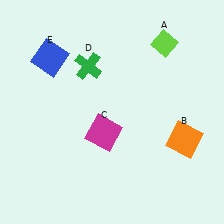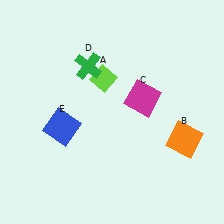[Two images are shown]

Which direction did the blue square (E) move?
The blue square (E) moved down.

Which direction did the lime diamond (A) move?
The lime diamond (A) moved left.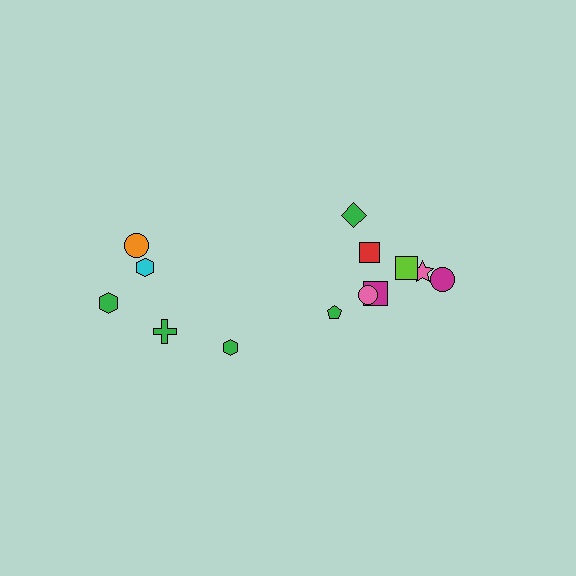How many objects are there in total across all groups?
There are 13 objects.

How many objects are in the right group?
There are 8 objects.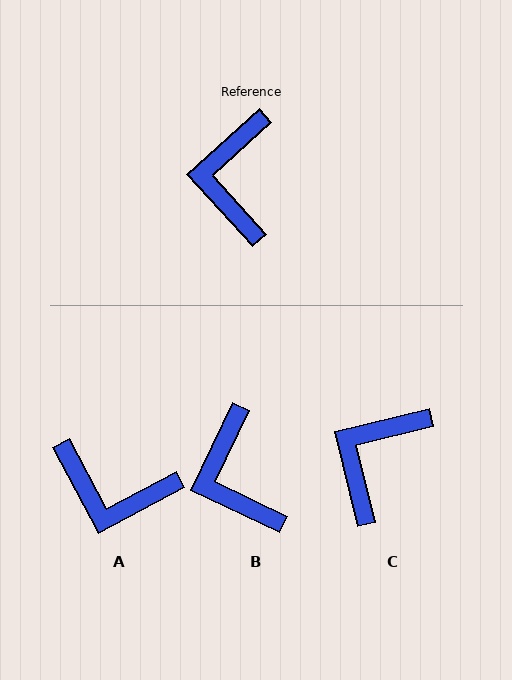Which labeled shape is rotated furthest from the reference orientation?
A, about 75 degrees away.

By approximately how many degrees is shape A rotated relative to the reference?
Approximately 75 degrees counter-clockwise.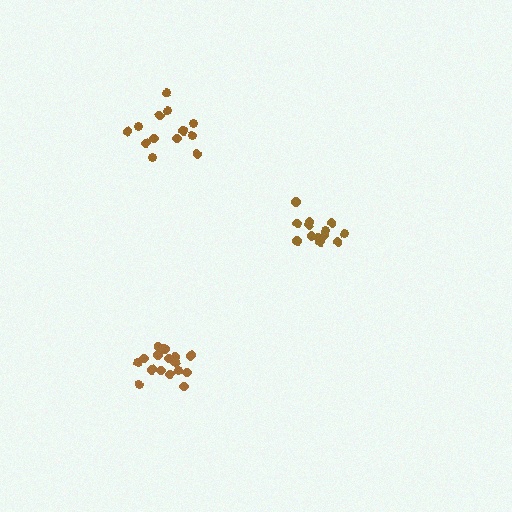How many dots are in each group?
Group 1: 14 dots, Group 2: 13 dots, Group 3: 16 dots (43 total).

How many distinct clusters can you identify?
There are 3 distinct clusters.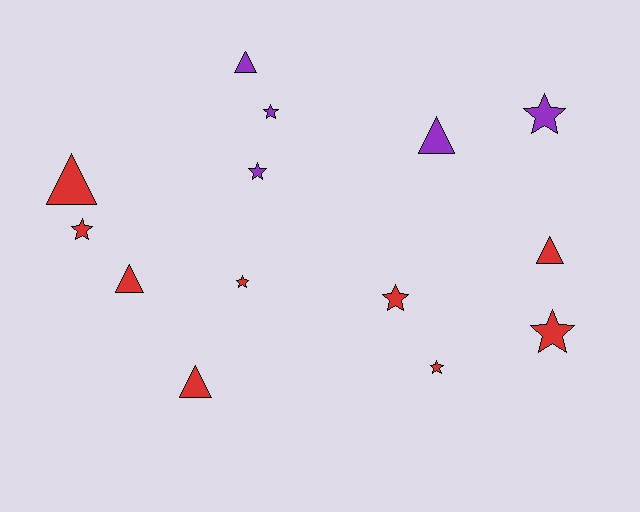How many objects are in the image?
There are 14 objects.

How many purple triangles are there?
There are 2 purple triangles.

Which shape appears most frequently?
Star, with 8 objects.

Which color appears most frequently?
Red, with 9 objects.